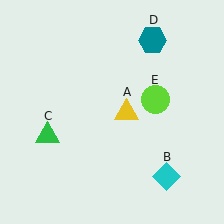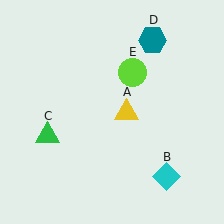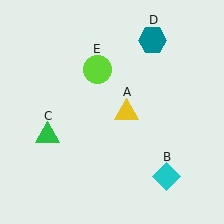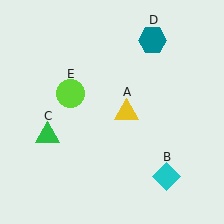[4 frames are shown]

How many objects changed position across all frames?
1 object changed position: lime circle (object E).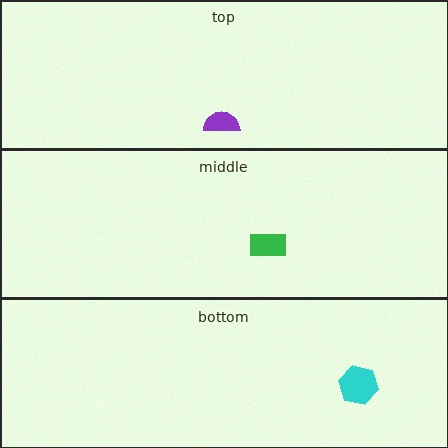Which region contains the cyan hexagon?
The bottom region.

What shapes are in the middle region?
The green rectangle.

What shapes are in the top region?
The purple semicircle.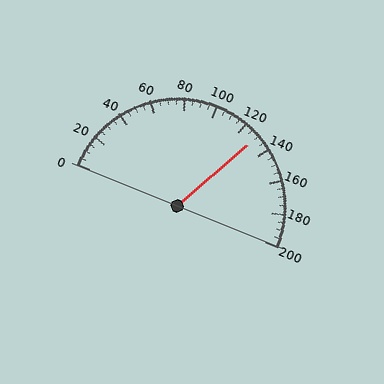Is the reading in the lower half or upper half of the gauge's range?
The reading is in the upper half of the range (0 to 200).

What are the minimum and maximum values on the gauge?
The gauge ranges from 0 to 200.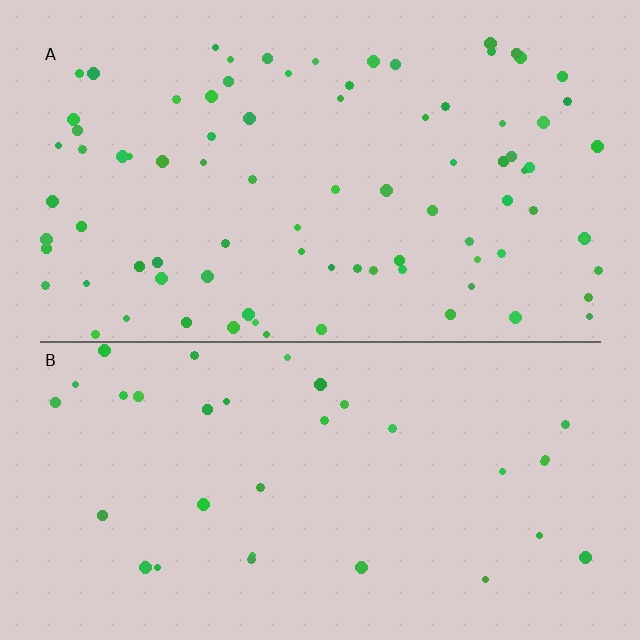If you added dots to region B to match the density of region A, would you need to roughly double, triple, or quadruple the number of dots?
Approximately triple.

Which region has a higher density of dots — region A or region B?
A (the top).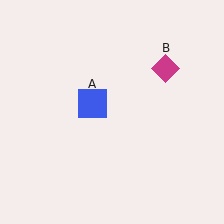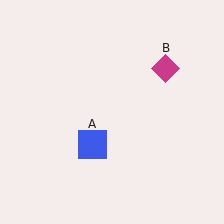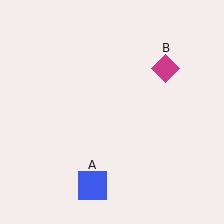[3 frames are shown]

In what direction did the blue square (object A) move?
The blue square (object A) moved down.